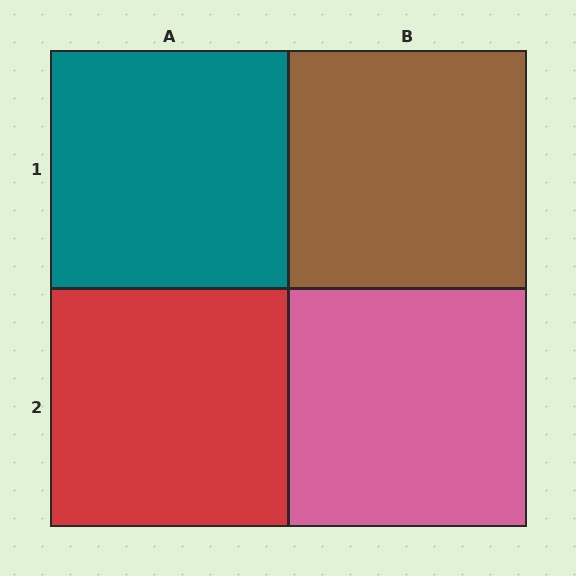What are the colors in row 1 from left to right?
Teal, brown.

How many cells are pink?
1 cell is pink.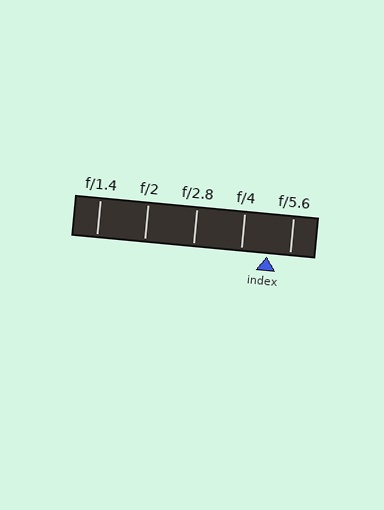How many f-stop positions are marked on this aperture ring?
There are 5 f-stop positions marked.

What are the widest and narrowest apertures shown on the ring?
The widest aperture shown is f/1.4 and the narrowest is f/5.6.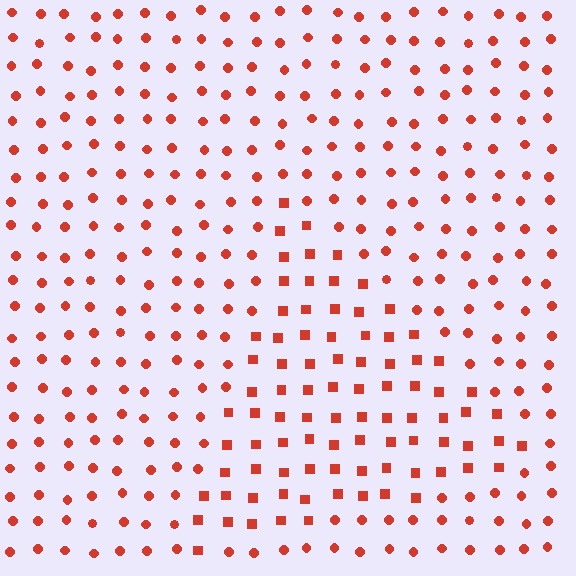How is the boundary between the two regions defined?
The boundary is defined by a change in element shape: squares inside vs. circles outside. All elements share the same color and spacing.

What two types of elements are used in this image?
The image uses squares inside the triangle region and circles outside it.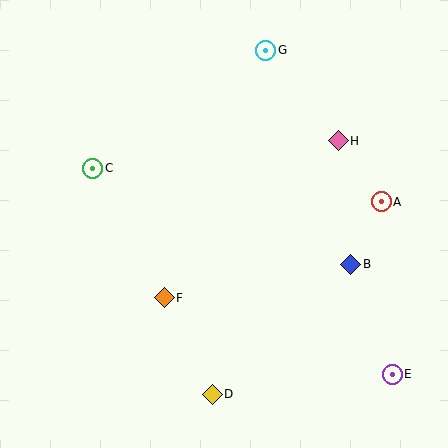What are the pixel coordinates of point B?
Point B is at (351, 264).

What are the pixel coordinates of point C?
Point C is at (93, 168).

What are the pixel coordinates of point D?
Point D is at (212, 394).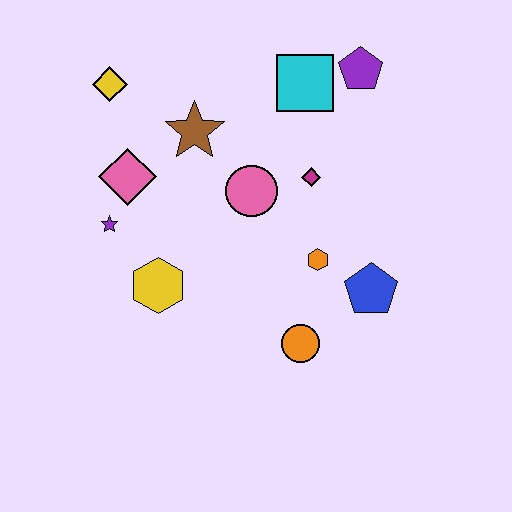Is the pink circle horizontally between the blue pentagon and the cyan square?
No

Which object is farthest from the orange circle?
The yellow diamond is farthest from the orange circle.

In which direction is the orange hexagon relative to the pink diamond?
The orange hexagon is to the right of the pink diamond.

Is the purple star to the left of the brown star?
Yes